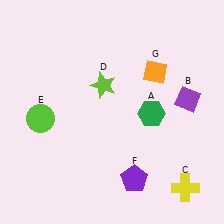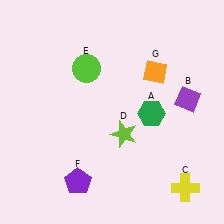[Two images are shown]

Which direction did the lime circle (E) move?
The lime circle (E) moved up.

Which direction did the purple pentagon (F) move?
The purple pentagon (F) moved left.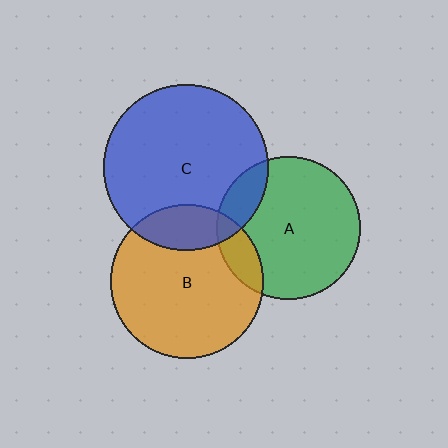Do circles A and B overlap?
Yes.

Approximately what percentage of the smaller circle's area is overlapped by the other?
Approximately 15%.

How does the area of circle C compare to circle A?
Approximately 1.3 times.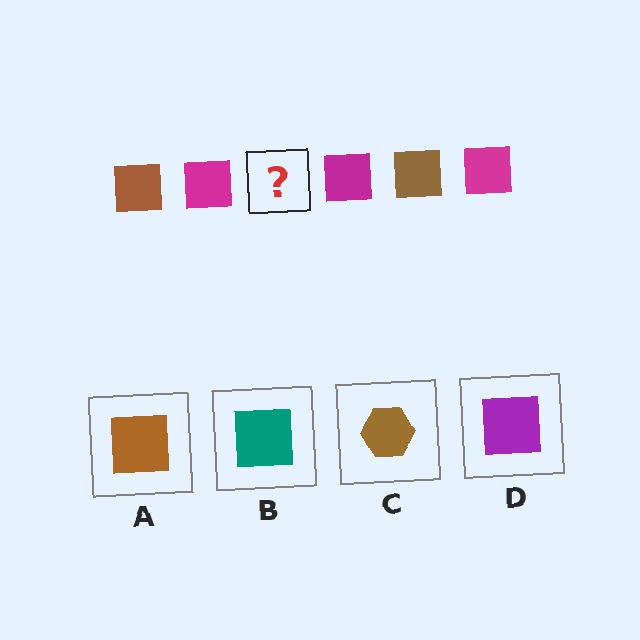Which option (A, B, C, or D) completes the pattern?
A.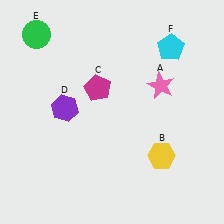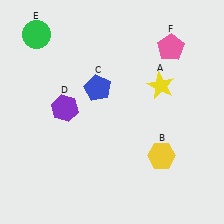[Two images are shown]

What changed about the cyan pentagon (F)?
In Image 1, F is cyan. In Image 2, it changed to pink.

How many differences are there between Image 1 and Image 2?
There are 3 differences between the two images.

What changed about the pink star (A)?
In Image 1, A is pink. In Image 2, it changed to yellow.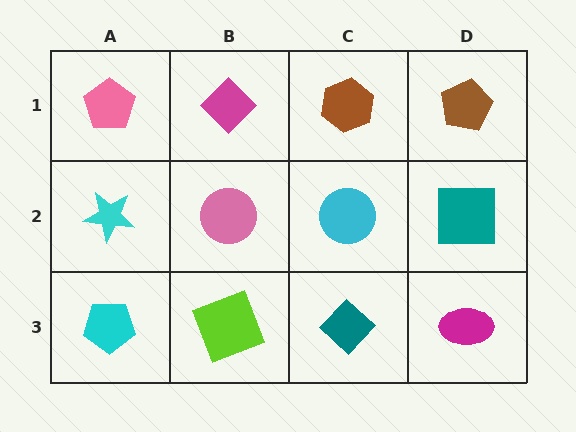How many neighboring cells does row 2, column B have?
4.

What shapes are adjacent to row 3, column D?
A teal square (row 2, column D), a teal diamond (row 3, column C).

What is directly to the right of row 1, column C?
A brown pentagon.